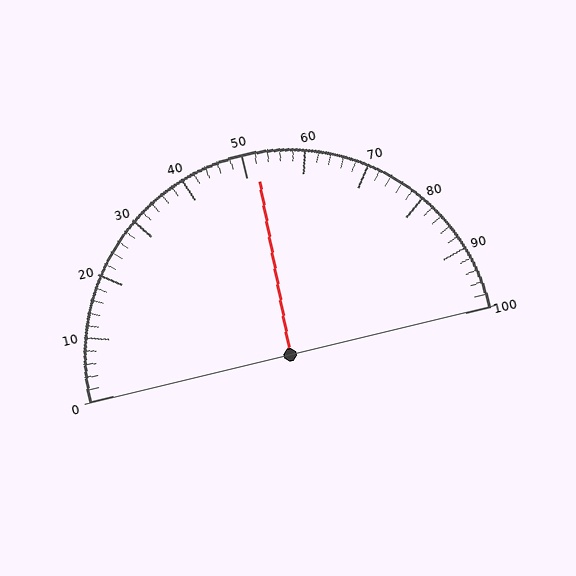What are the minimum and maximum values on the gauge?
The gauge ranges from 0 to 100.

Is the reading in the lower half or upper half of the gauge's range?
The reading is in the upper half of the range (0 to 100).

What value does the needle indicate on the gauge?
The needle indicates approximately 52.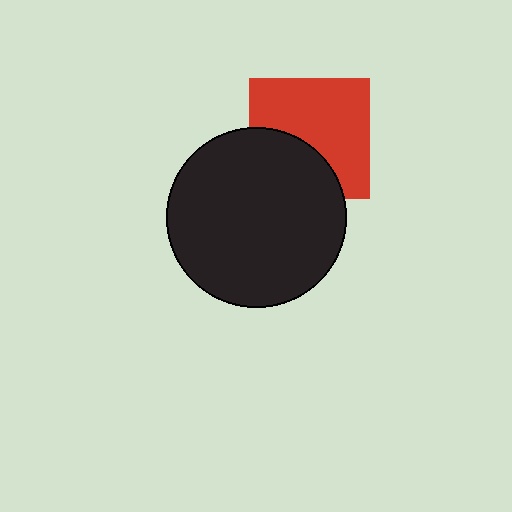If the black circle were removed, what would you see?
You would see the complete red square.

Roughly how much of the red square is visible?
About half of it is visible (roughly 64%).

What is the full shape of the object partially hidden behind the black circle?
The partially hidden object is a red square.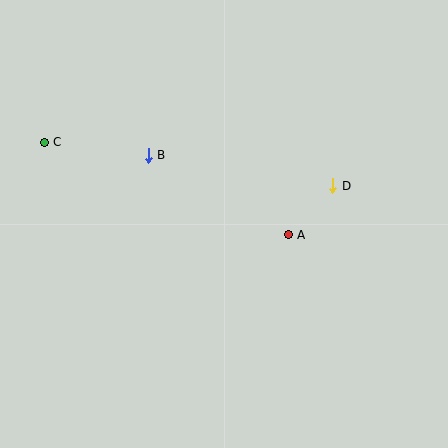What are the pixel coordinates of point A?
Point A is at (288, 235).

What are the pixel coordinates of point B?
Point B is at (148, 155).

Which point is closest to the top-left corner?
Point C is closest to the top-left corner.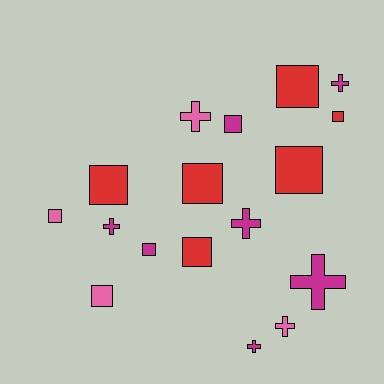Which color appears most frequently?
Magenta, with 7 objects.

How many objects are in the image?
There are 17 objects.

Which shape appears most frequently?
Square, with 10 objects.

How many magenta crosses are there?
There are 5 magenta crosses.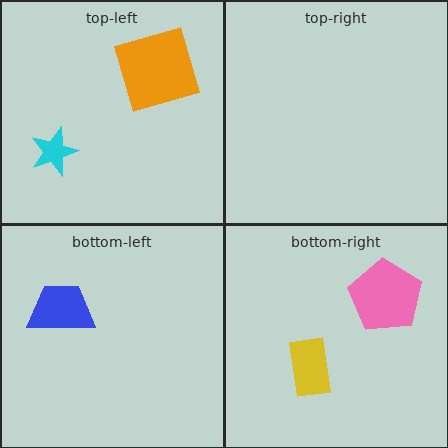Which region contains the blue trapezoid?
The bottom-left region.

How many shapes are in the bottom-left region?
1.